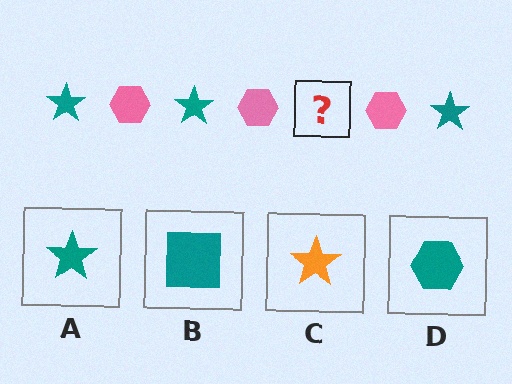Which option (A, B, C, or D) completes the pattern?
A.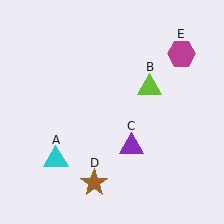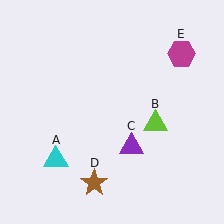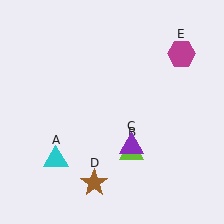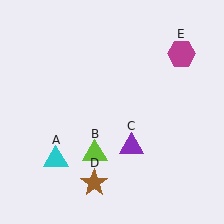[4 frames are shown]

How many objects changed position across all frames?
1 object changed position: lime triangle (object B).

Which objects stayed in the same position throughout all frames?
Cyan triangle (object A) and purple triangle (object C) and brown star (object D) and magenta hexagon (object E) remained stationary.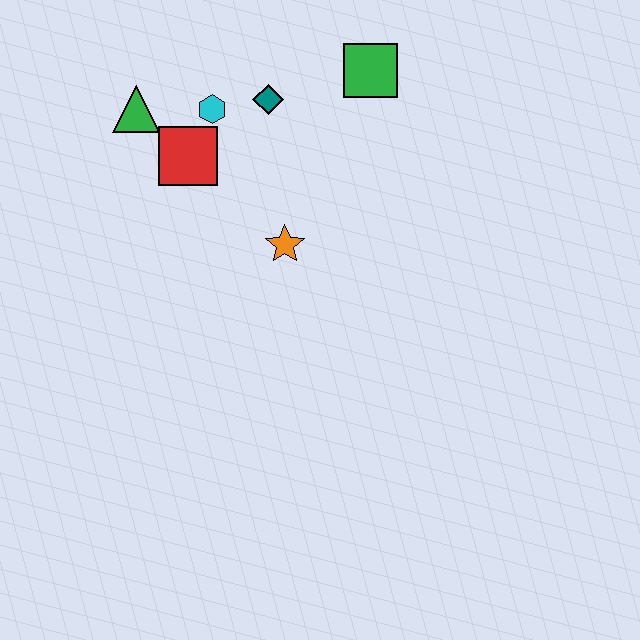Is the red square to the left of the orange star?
Yes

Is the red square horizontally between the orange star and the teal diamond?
No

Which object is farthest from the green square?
The green triangle is farthest from the green square.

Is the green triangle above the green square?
No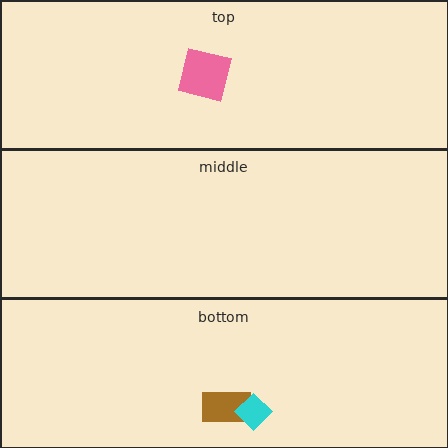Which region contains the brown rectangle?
The bottom region.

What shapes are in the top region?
The pink square.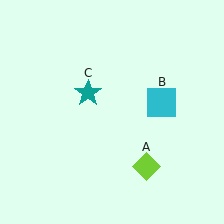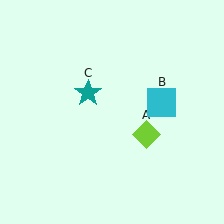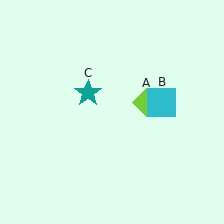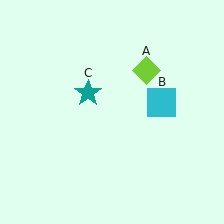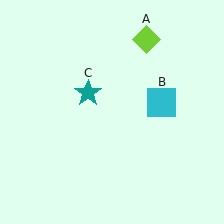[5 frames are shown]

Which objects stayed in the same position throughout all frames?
Cyan square (object B) and teal star (object C) remained stationary.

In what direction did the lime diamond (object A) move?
The lime diamond (object A) moved up.